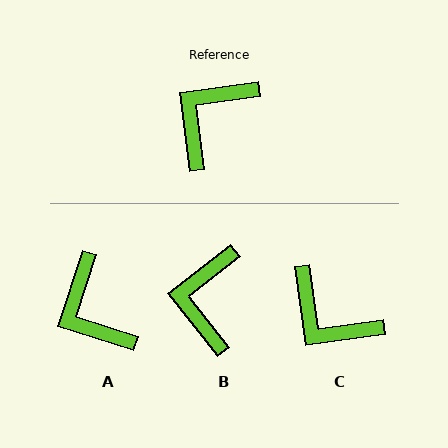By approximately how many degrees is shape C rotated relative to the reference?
Approximately 91 degrees counter-clockwise.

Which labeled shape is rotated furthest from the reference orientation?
C, about 91 degrees away.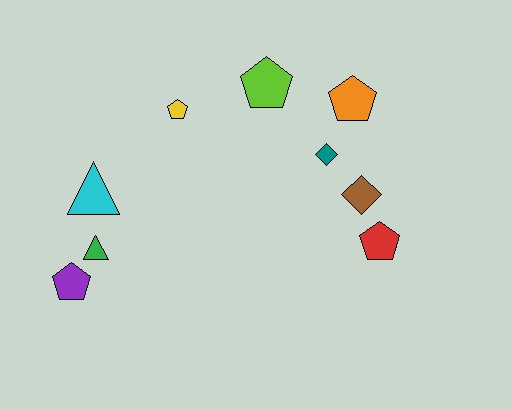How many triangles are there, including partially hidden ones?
There are 2 triangles.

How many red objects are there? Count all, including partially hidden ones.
There is 1 red object.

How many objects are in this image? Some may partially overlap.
There are 9 objects.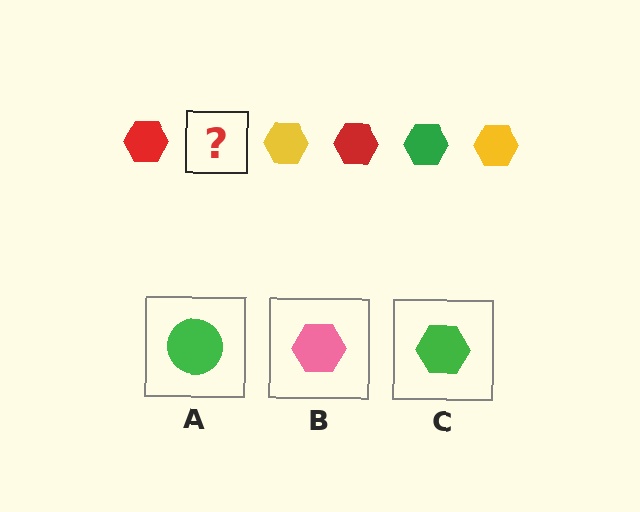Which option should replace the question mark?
Option C.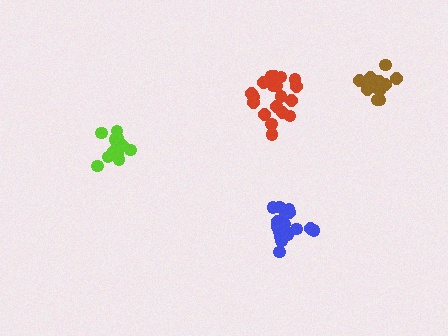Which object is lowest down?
The blue cluster is bottommost.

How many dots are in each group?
Group 1: 13 dots, Group 2: 19 dots, Group 3: 18 dots, Group 4: 13 dots (63 total).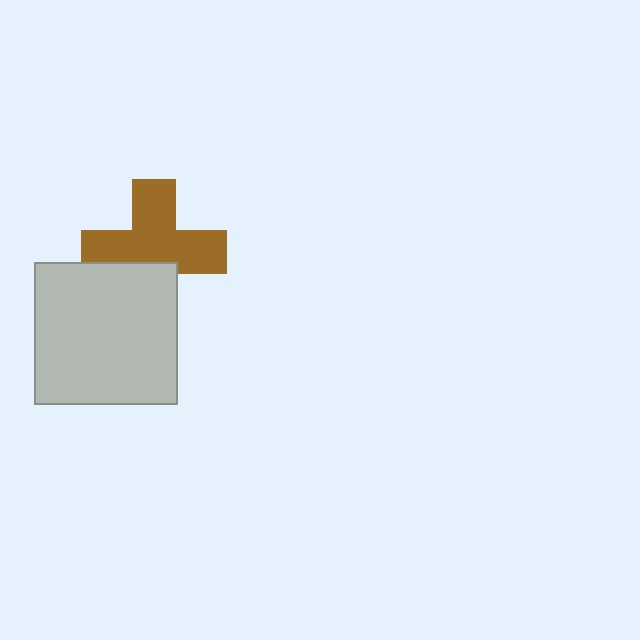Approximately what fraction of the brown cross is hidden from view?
Roughly 32% of the brown cross is hidden behind the light gray square.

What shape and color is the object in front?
The object in front is a light gray square.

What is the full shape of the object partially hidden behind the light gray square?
The partially hidden object is a brown cross.